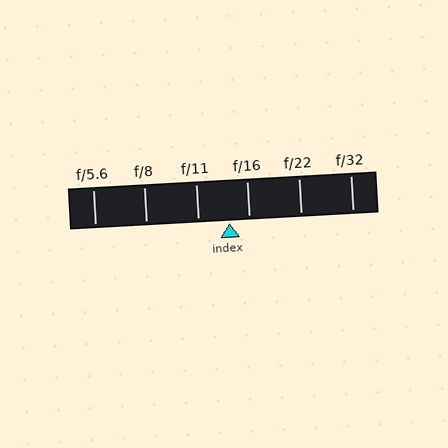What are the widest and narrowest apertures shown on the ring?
The widest aperture shown is f/5.6 and the narrowest is f/32.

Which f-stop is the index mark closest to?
The index mark is closest to f/16.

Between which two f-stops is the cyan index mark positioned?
The index mark is between f/11 and f/16.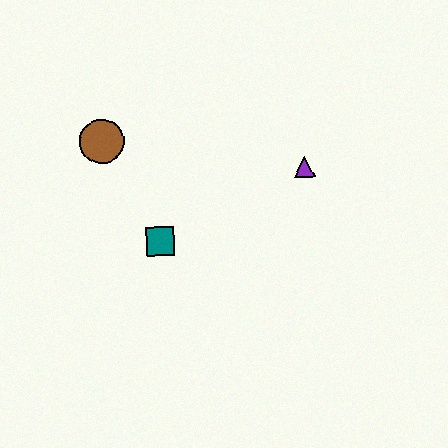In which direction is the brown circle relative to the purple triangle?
The brown circle is to the left of the purple triangle.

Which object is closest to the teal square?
The brown circle is closest to the teal square.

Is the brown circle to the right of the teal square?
No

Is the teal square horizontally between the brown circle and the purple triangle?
Yes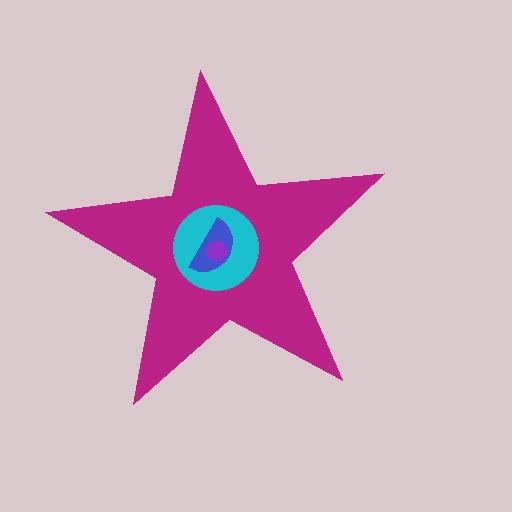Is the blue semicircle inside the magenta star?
Yes.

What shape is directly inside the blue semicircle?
The purple pentagon.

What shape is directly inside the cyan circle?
The blue semicircle.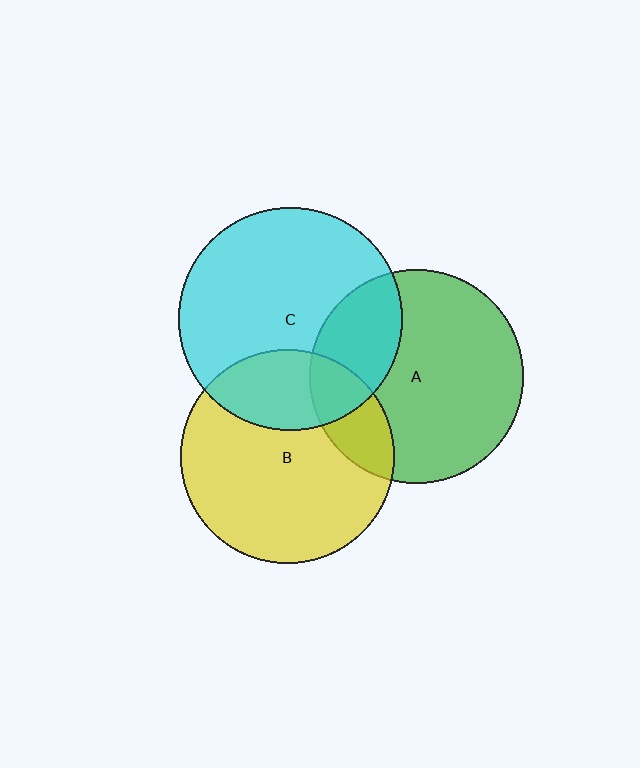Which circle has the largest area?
Circle C (cyan).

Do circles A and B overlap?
Yes.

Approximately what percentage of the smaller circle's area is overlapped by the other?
Approximately 20%.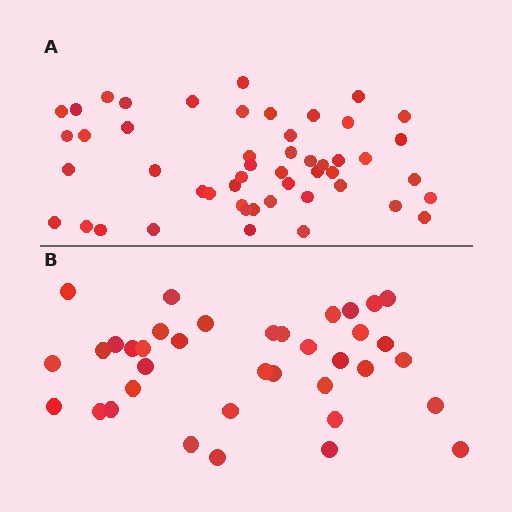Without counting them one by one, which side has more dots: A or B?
Region A (the top region) has more dots.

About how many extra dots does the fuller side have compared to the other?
Region A has approximately 15 more dots than region B.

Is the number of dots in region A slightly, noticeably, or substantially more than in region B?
Region A has noticeably more, but not dramatically so. The ratio is roughly 1.4 to 1.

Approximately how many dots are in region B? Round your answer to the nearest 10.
About 40 dots. (The exact count is 37, which rounds to 40.)